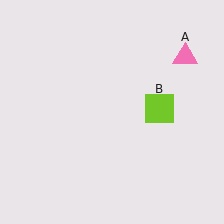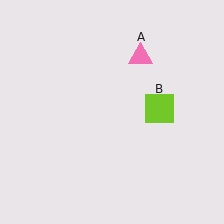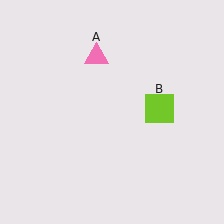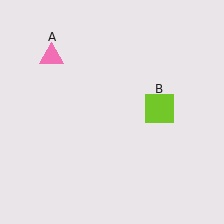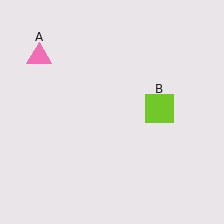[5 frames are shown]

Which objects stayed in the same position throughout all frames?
Lime square (object B) remained stationary.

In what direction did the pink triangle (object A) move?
The pink triangle (object A) moved left.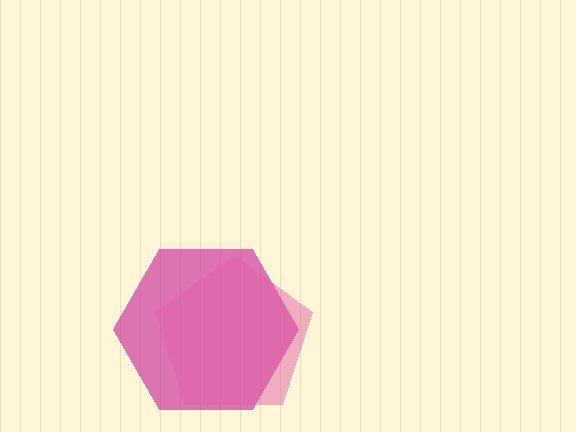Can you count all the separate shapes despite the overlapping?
Yes, there are 2 separate shapes.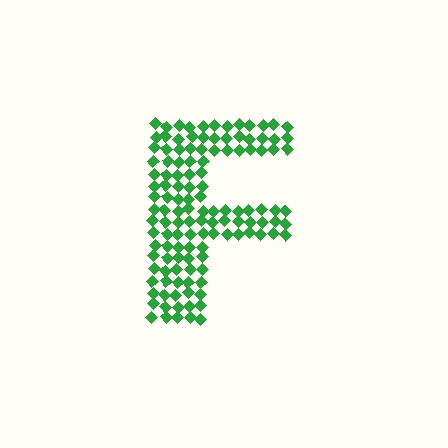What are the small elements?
The small elements are diamonds.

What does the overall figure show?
The overall figure shows the letter F.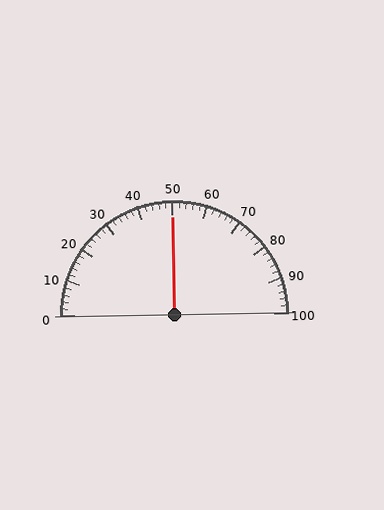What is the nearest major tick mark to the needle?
The nearest major tick mark is 50.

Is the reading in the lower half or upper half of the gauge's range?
The reading is in the upper half of the range (0 to 100).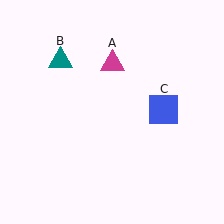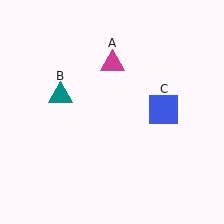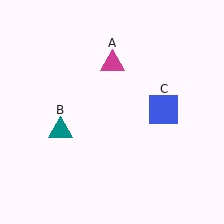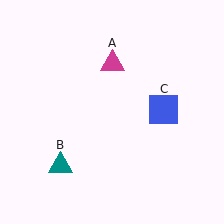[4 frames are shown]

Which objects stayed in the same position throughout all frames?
Magenta triangle (object A) and blue square (object C) remained stationary.